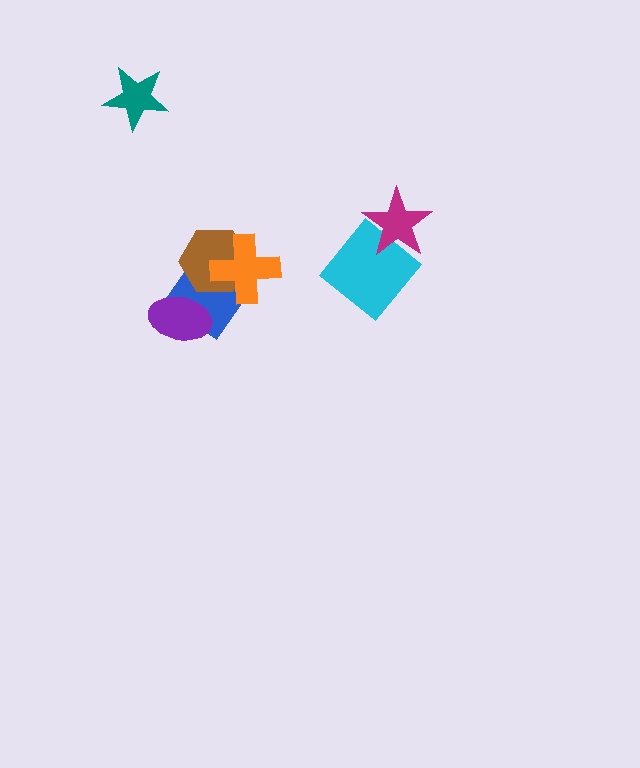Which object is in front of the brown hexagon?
The orange cross is in front of the brown hexagon.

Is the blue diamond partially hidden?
Yes, it is partially covered by another shape.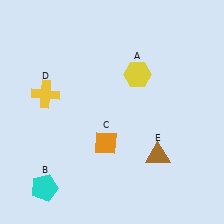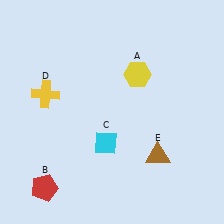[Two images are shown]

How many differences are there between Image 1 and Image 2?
There are 2 differences between the two images.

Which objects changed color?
B changed from cyan to red. C changed from orange to cyan.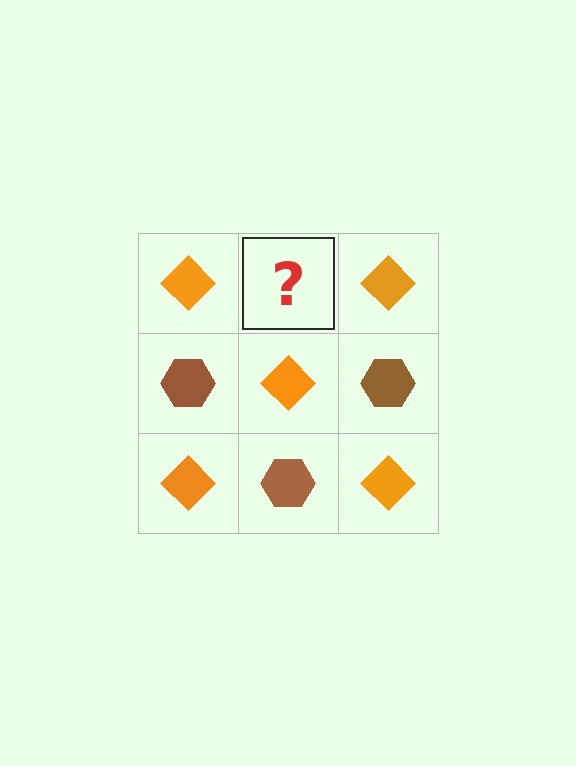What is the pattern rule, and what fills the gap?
The rule is that it alternates orange diamond and brown hexagon in a checkerboard pattern. The gap should be filled with a brown hexagon.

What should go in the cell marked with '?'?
The missing cell should contain a brown hexagon.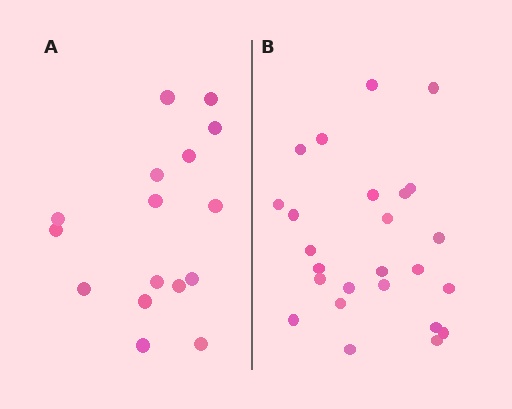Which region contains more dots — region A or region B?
Region B (the right region) has more dots.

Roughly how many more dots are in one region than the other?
Region B has roughly 8 or so more dots than region A.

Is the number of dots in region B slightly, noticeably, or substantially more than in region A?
Region B has substantially more. The ratio is roughly 1.6 to 1.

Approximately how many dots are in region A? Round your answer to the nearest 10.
About 20 dots. (The exact count is 16, which rounds to 20.)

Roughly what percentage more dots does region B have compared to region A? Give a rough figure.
About 55% more.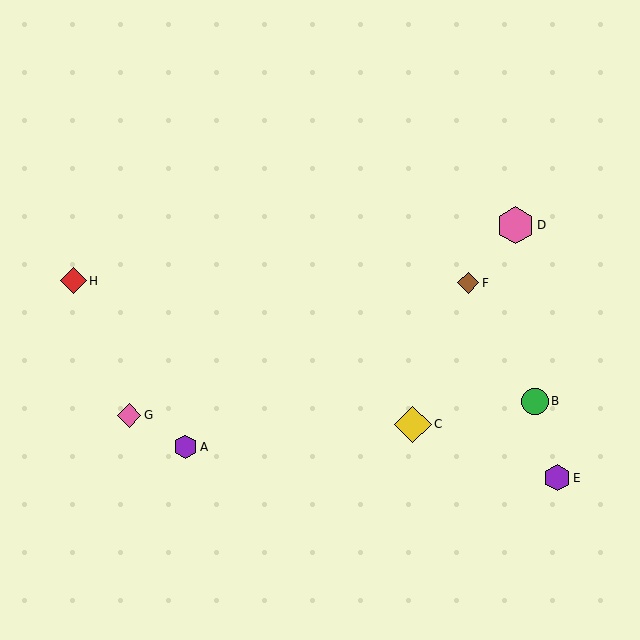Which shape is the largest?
The pink hexagon (labeled D) is the largest.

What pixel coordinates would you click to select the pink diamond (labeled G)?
Click at (129, 416) to select the pink diamond G.